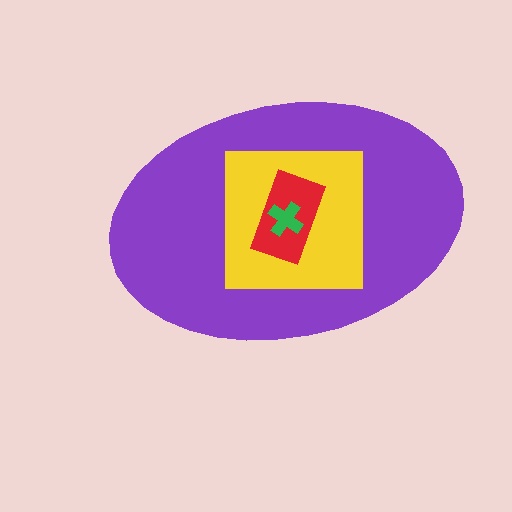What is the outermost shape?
The purple ellipse.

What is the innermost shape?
The green cross.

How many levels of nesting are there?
4.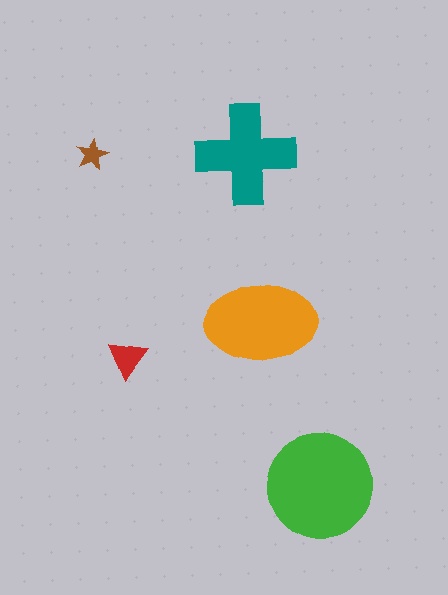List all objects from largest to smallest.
The green circle, the orange ellipse, the teal cross, the red triangle, the brown star.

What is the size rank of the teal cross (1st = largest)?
3rd.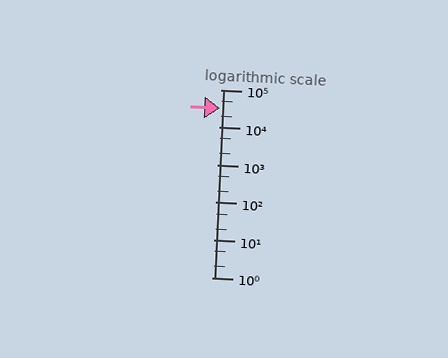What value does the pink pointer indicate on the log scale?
The pointer indicates approximately 32000.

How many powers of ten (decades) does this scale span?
The scale spans 5 decades, from 1 to 100000.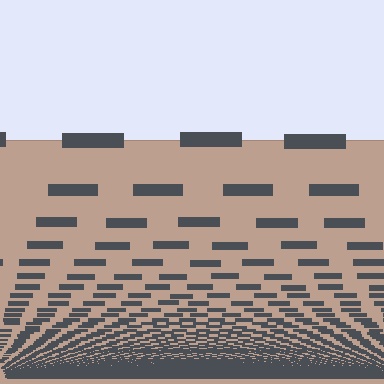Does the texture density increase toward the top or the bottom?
Density increases toward the bottom.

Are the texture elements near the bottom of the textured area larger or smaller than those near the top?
Smaller. The gradient is inverted — elements near the bottom are smaller and denser.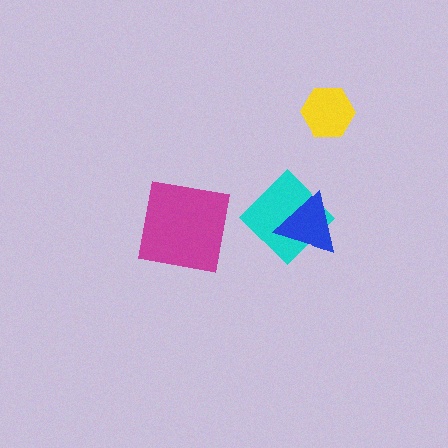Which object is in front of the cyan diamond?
The blue triangle is in front of the cyan diamond.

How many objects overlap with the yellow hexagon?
0 objects overlap with the yellow hexagon.